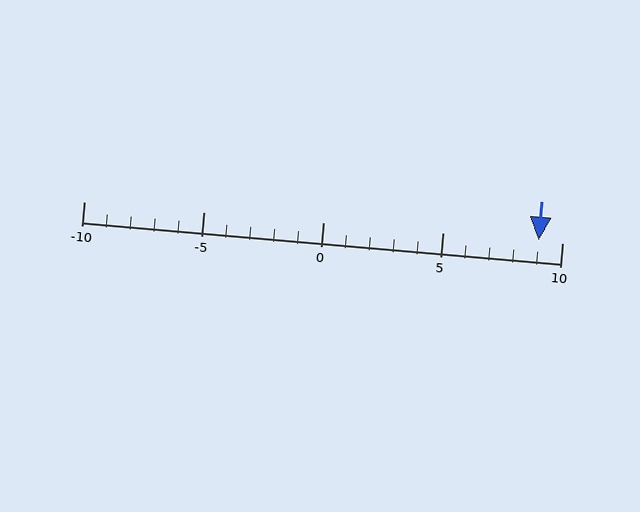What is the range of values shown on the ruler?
The ruler shows values from -10 to 10.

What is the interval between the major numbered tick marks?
The major tick marks are spaced 5 units apart.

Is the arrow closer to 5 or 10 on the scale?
The arrow is closer to 10.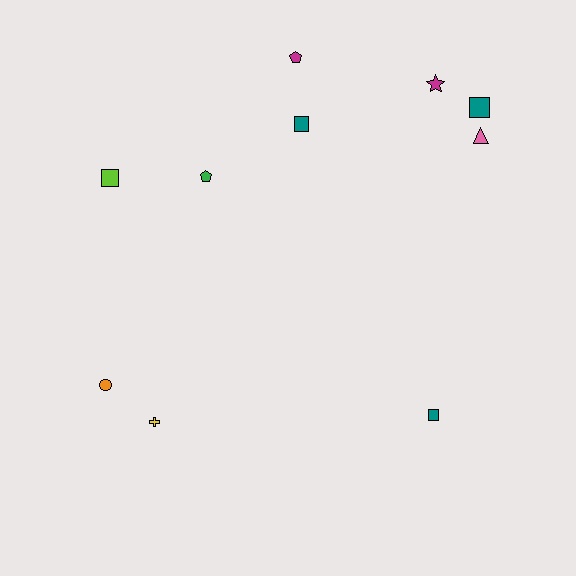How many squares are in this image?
There are 4 squares.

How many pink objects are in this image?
There is 1 pink object.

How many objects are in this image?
There are 10 objects.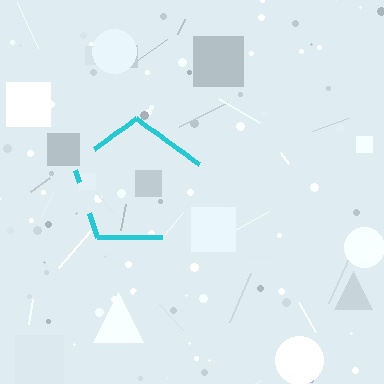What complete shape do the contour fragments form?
The contour fragments form a pentagon.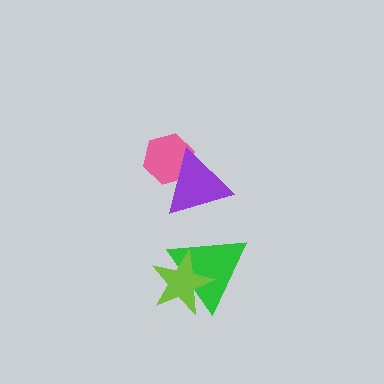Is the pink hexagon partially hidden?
Yes, it is partially covered by another shape.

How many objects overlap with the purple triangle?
1 object overlaps with the purple triangle.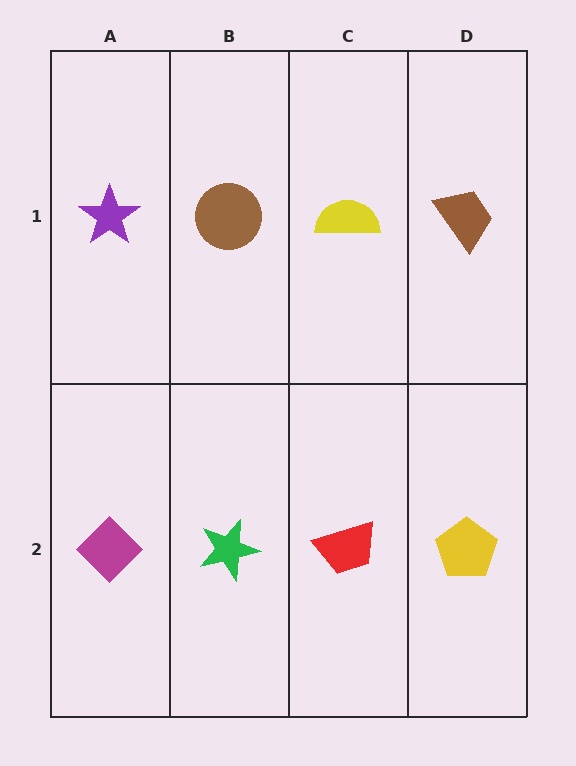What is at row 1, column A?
A purple star.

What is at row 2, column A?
A magenta diamond.